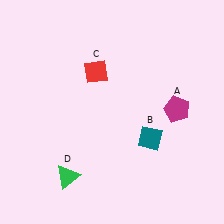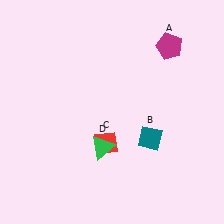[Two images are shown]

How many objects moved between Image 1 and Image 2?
3 objects moved between the two images.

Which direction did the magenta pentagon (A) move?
The magenta pentagon (A) moved up.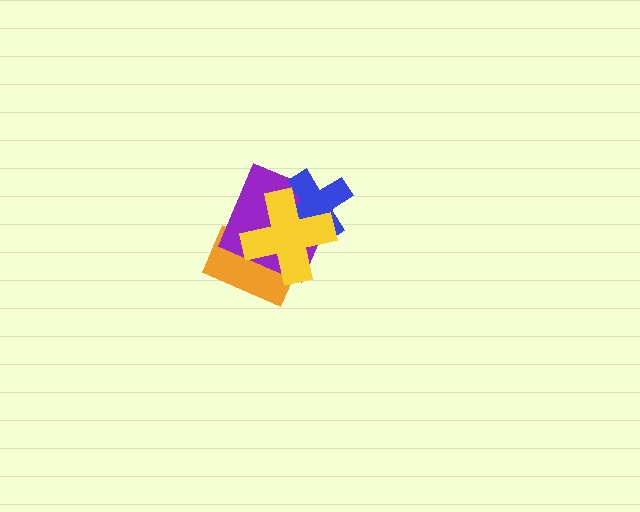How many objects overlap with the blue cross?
2 objects overlap with the blue cross.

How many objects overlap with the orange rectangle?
2 objects overlap with the orange rectangle.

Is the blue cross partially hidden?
Yes, it is partially covered by another shape.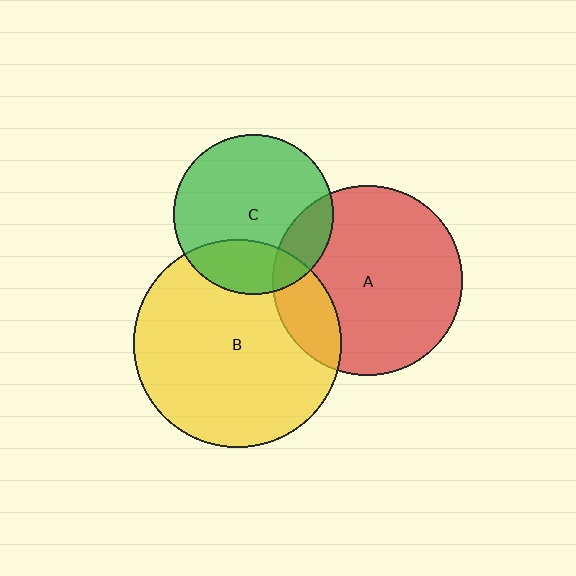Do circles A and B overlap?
Yes.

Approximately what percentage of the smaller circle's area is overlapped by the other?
Approximately 20%.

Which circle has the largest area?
Circle B (yellow).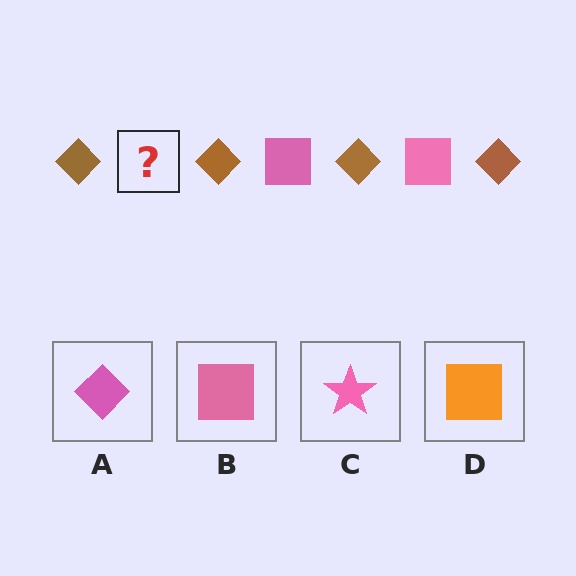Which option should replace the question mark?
Option B.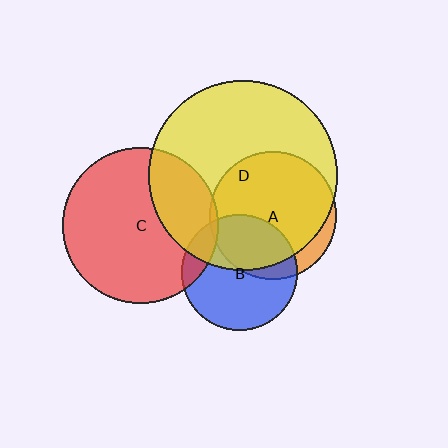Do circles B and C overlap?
Yes.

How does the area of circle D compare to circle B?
Approximately 2.7 times.